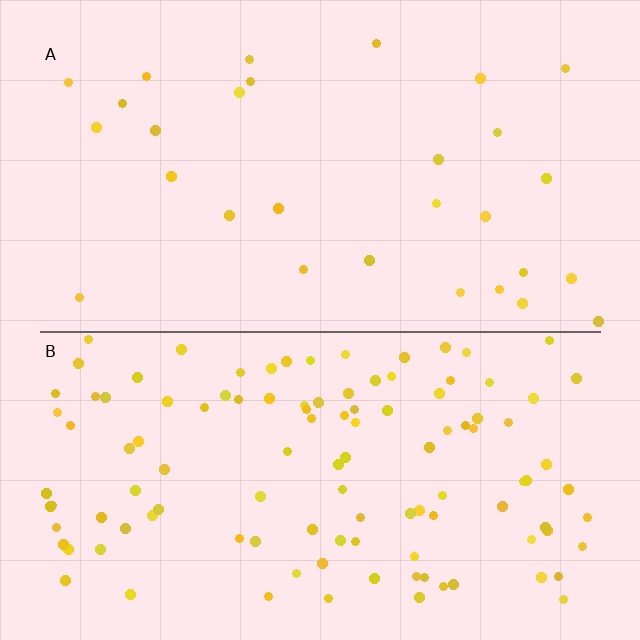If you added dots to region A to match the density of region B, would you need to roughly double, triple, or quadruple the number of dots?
Approximately quadruple.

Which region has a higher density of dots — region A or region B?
B (the bottom).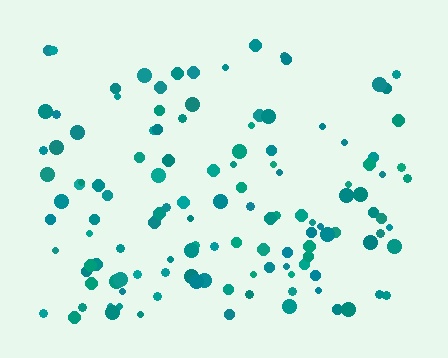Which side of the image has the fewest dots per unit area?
The top.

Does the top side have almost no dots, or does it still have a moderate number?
Still a moderate number, just noticeably fewer than the bottom.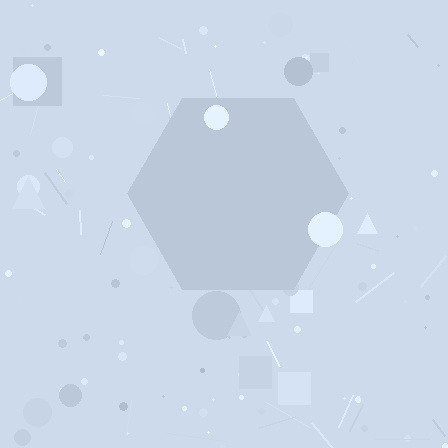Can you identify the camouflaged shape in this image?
The camouflaged shape is a hexagon.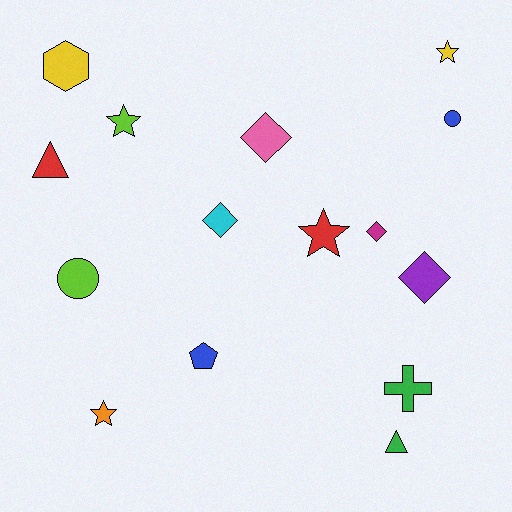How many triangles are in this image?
There are 2 triangles.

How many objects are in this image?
There are 15 objects.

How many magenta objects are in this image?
There is 1 magenta object.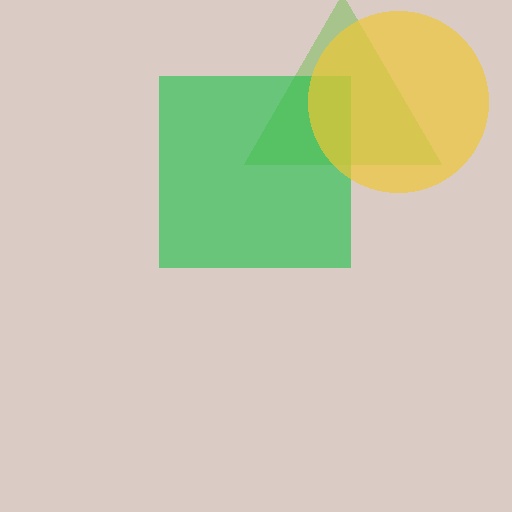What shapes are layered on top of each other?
The layered shapes are: a lime triangle, a green square, a yellow circle.